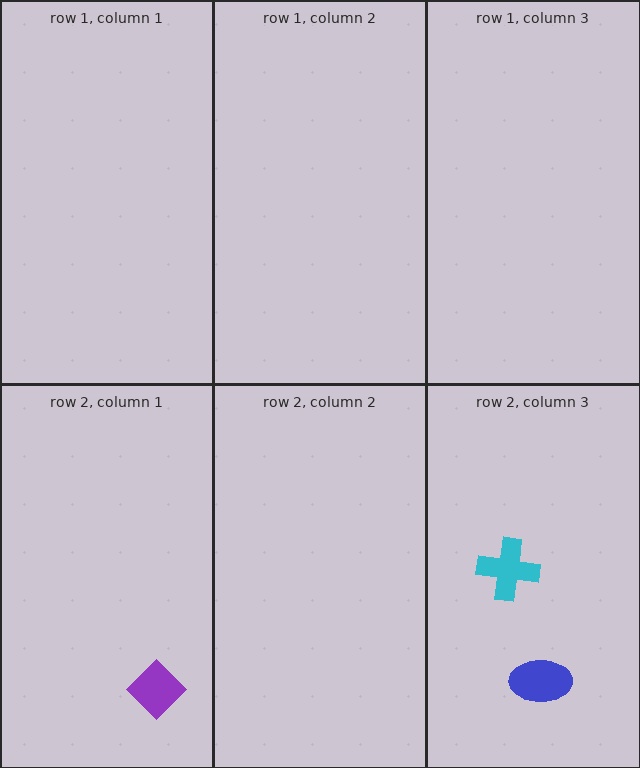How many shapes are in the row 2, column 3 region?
2.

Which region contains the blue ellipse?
The row 2, column 3 region.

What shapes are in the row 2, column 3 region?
The cyan cross, the blue ellipse.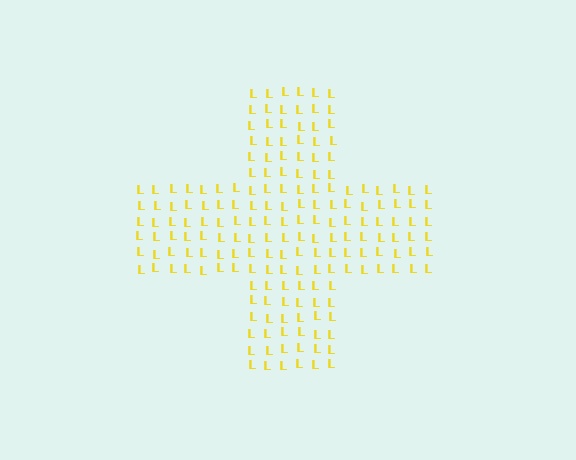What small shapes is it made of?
It is made of small letter L's.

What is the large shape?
The large shape is a cross.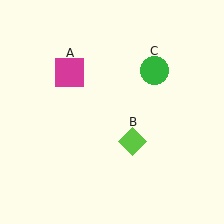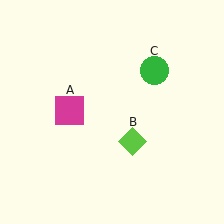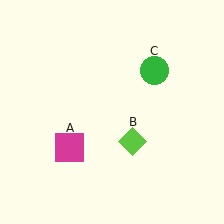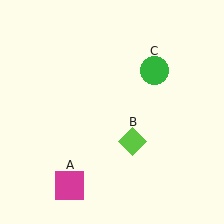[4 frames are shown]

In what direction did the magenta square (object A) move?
The magenta square (object A) moved down.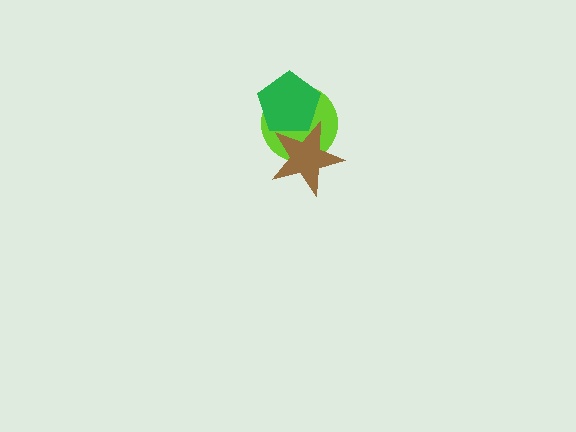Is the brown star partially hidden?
No, no other shape covers it.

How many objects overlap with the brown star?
2 objects overlap with the brown star.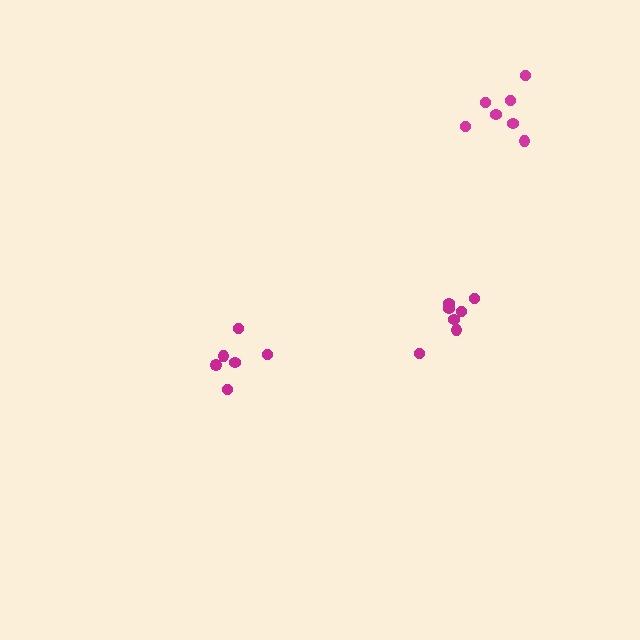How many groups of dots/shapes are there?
There are 3 groups.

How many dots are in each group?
Group 1: 7 dots, Group 2: 6 dots, Group 3: 7 dots (20 total).